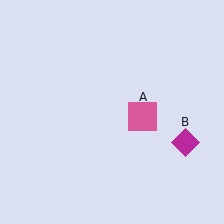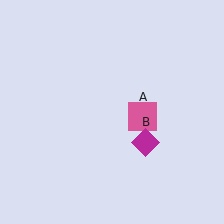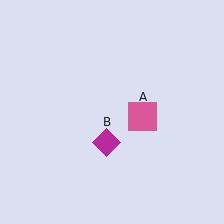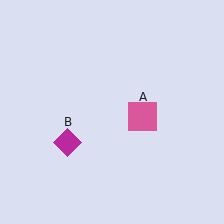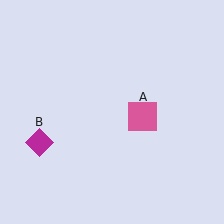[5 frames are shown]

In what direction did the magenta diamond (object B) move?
The magenta diamond (object B) moved left.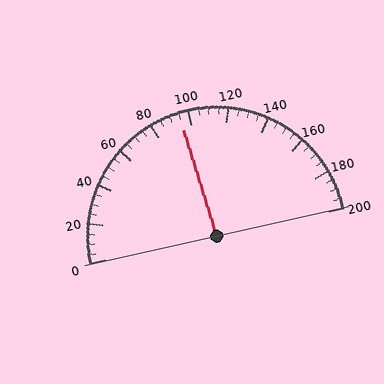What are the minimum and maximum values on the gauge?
The gauge ranges from 0 to 200.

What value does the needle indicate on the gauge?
The needle indicates approximately 95.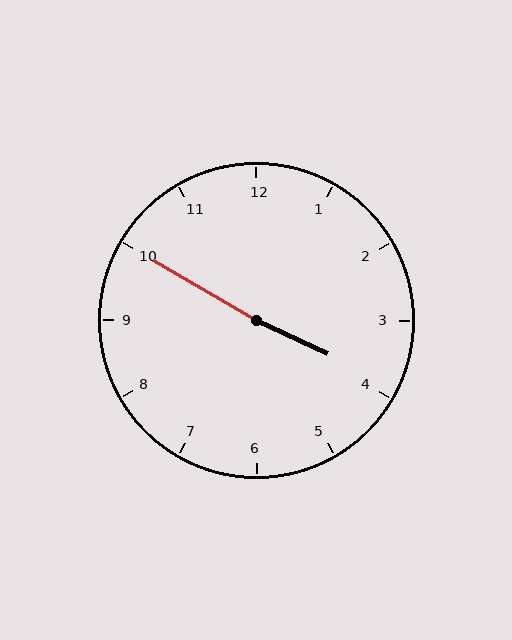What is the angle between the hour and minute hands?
Approximately 175 degrees.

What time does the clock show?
3:50.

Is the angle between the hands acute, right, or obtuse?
It is obtuse.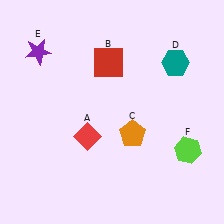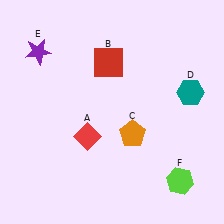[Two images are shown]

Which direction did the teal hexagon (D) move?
The teal hexagon (D) moved down.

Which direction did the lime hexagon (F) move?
The lime hexagon (F) moved down.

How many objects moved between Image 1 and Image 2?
2 objects moved between the two images.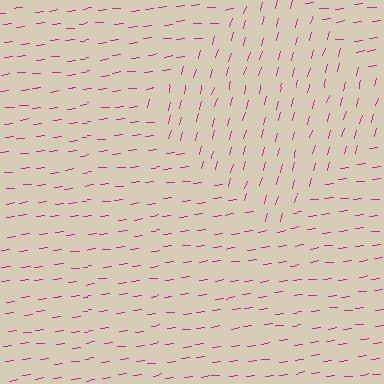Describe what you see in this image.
The image is filled with small magenta line segments. A diamond region in the image has lines oriented differently from the surrounding lines, creating a visible texture boundary.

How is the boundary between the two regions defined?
The boundary is defined purely by a change in line orientation (approximately 67 degrees difference). All lines are the same color and thickness.